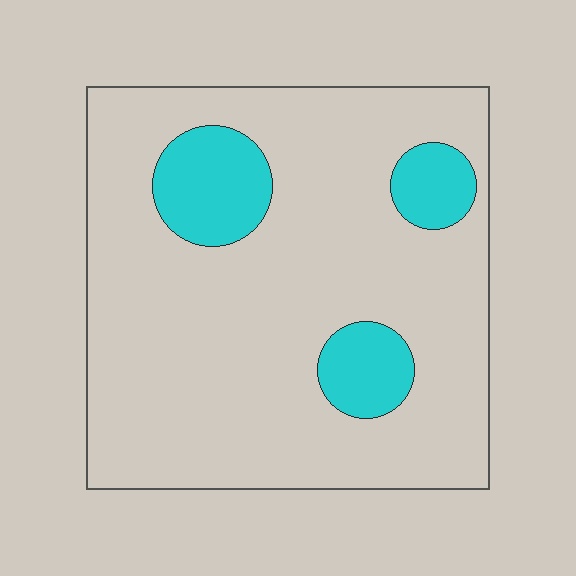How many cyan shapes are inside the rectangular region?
3.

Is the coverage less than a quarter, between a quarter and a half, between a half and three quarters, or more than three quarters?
Less than a quarter.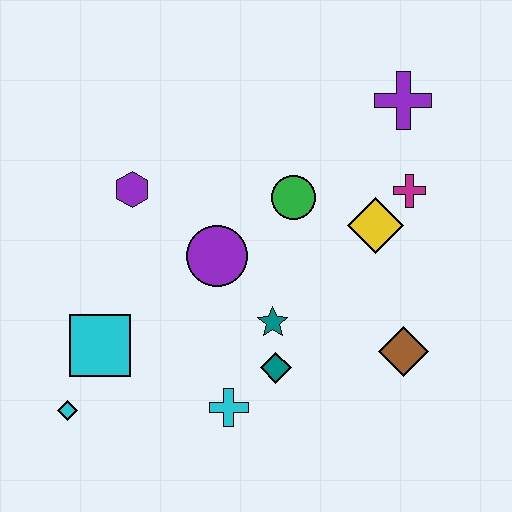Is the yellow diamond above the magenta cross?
No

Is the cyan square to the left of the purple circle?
Yes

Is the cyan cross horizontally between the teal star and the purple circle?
Yes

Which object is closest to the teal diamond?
The teal star is closest to the teal diamond.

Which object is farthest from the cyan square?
The purple cross is farthest from the cyan square.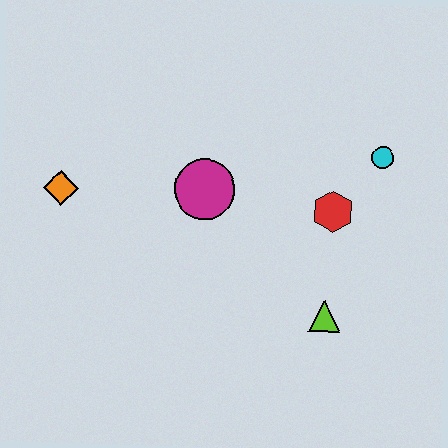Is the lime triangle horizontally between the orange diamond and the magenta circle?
No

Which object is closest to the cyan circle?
The red hexagon is closest to the cyan circle.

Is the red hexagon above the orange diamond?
No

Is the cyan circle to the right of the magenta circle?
Yes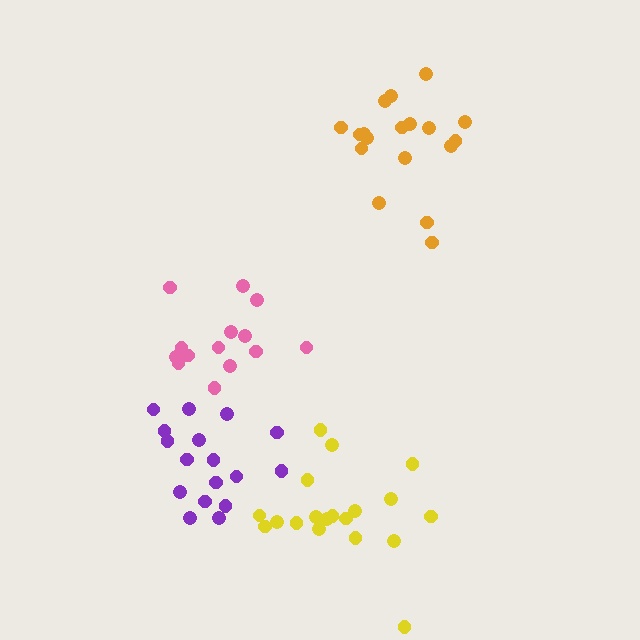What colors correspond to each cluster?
The clusters are colored: pink, purple, orange, yellow.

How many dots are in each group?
Group 1: 14 dots, Group 2: 17 dots, Group 3: 18 dots, Group 4: 19 dots (68 total).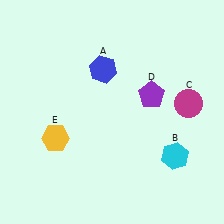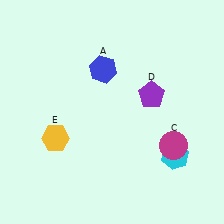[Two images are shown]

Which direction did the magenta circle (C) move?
The magenta circle (C) moved down.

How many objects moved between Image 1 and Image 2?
1 object moved between the two images.